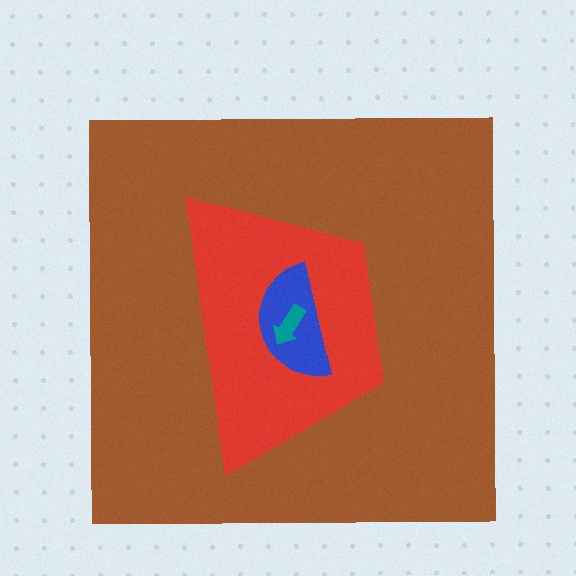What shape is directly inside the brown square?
The red trapezoid.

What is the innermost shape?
The teal arrow.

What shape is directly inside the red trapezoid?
The blue semicircle.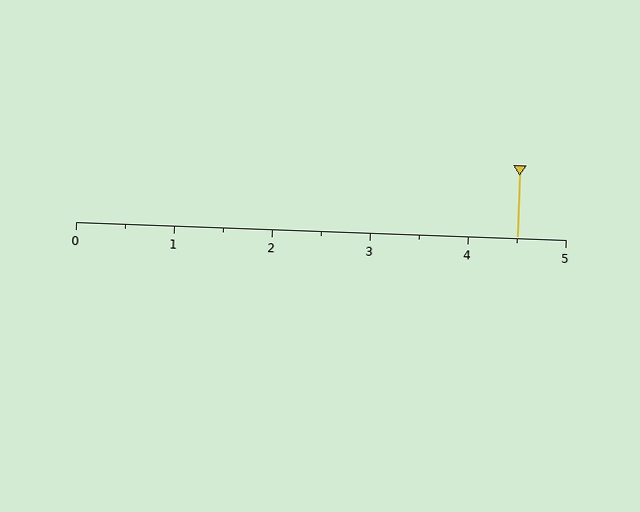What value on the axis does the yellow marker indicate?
The marker indicates approximately 4.5.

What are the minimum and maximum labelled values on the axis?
The axis runs from 0 to 5.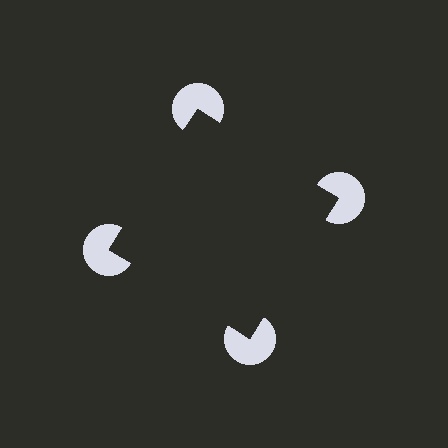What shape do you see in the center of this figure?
An illusory square — its edges are inferred from the aligned wedge cuts in the pac-man discs, not physically drawn.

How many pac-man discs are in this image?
There are 4 — one at each vertex of the illusory square.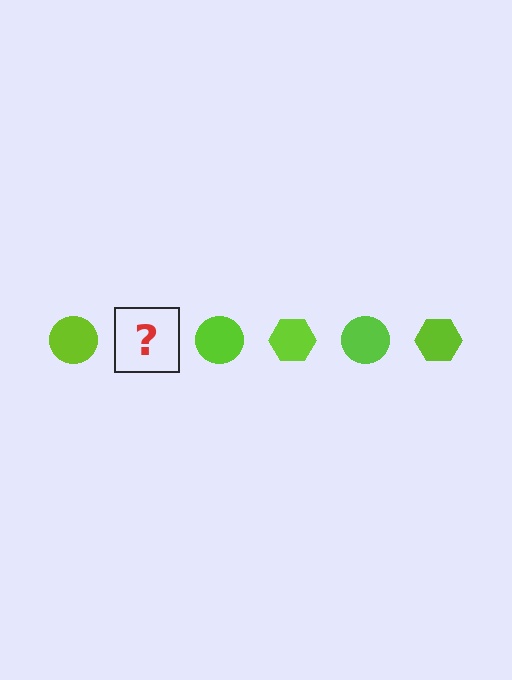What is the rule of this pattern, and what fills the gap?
The rule is that the pattern cycles through circle, hexagon shapes in lime. The gap should be filled with a lime hexagon.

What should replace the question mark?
The question mark should be replaced with a lime hexagon.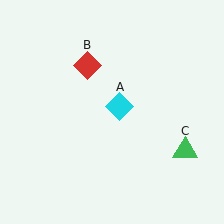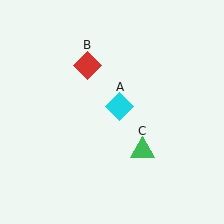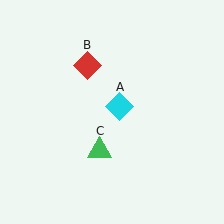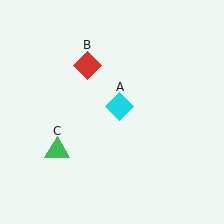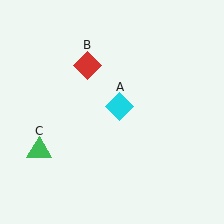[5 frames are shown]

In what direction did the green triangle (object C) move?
The green triangle (object C) moved left.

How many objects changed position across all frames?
1 object changed position: green triangle (object C).